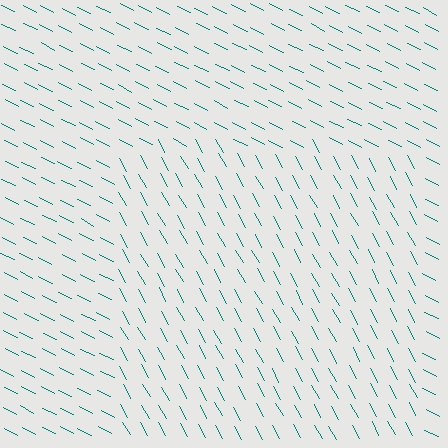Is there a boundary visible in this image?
Yes, there is a texture boundary formed by a change in line orientation.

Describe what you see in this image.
The image is filled with small teal line segments. A rectangle region in the image has lines oriented differently from the surrounding lines, creating a visible texture boundary.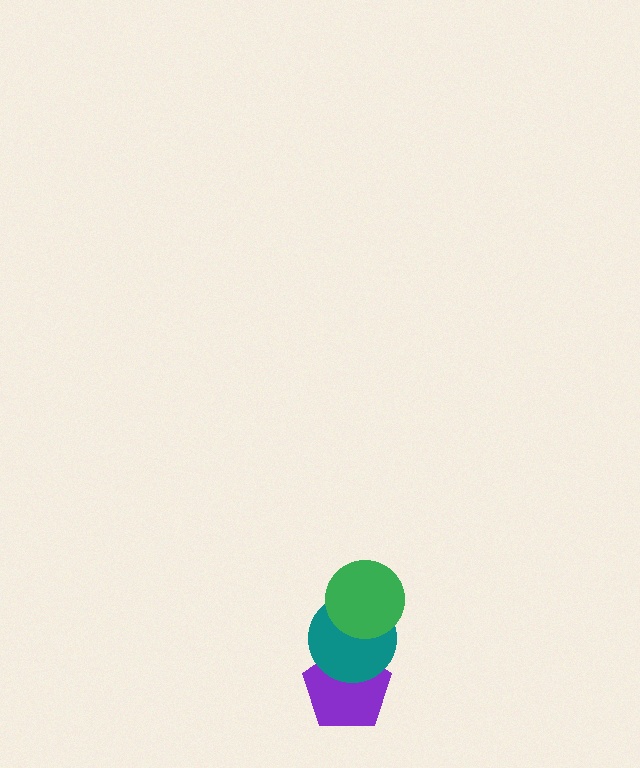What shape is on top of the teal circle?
The green circle is on top of the teal circle.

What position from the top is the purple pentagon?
The purple pentagon is 3rd from the top.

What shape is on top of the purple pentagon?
The teal circle is on top of the purple pentagon.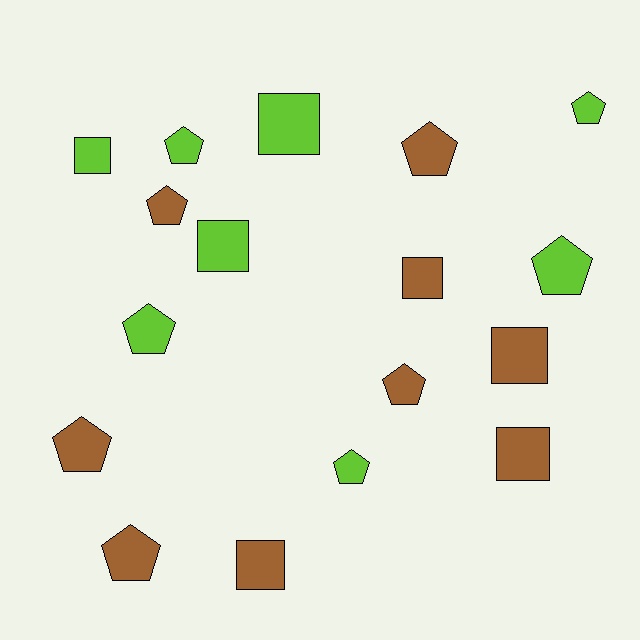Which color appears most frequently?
Brown, with 9 objects.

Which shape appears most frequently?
Pentagon, with 10 objects.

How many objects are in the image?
There are 17 objects.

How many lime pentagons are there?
There are 5 lime pentagons.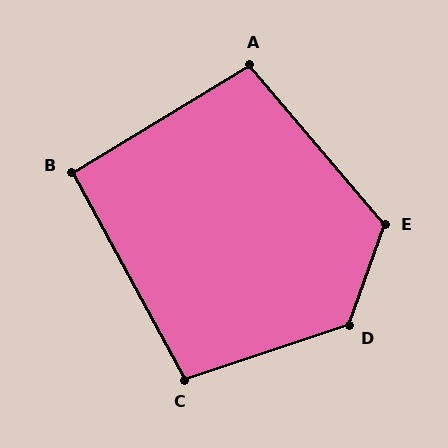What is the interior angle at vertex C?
Approximately 100 degrees (obtuse).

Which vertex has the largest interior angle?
D, at approximately 128 degrees.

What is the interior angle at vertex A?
Approximately 99 degrees (obtuse).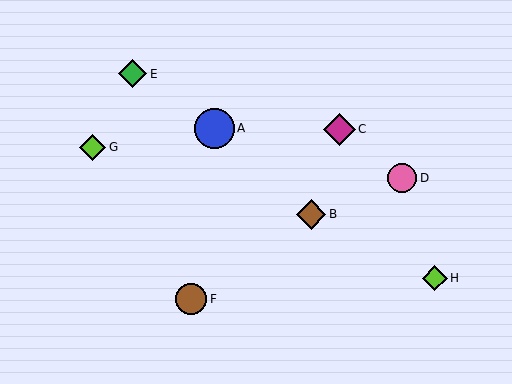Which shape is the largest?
The blue circle (labeled A) is the largest.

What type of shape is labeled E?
Shape E is a green diamond.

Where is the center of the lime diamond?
The center of the lime diamond is at (435, 278).